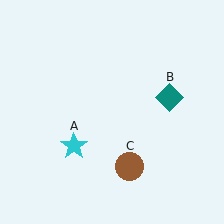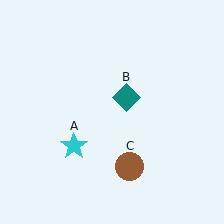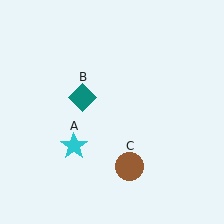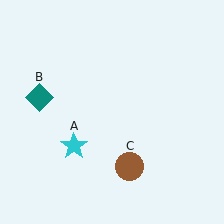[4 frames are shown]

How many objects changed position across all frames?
1 object changed position: teal diamond (object B).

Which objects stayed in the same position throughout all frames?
Cyan star (object A) and brown circle (object C) remained stationary.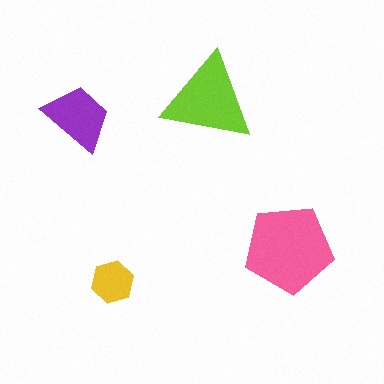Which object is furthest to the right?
The pink pentagon is rightmost.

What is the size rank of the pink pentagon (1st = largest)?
1st.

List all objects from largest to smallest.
The pink pentagon, the lime triangle, the purple trapezoid, the yellow hexagon.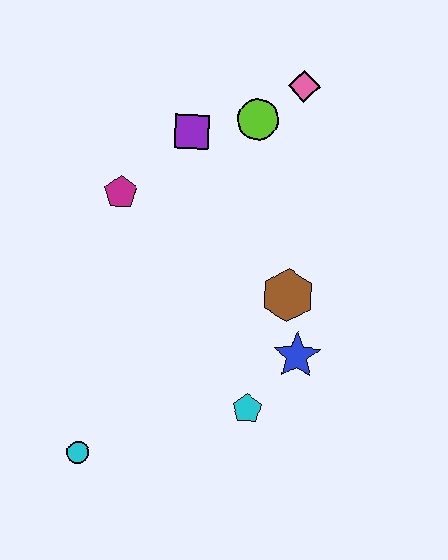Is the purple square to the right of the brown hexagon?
No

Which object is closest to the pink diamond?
The lime circle is closest to the pink diamond.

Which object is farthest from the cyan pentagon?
The pink diamond is farthest from the cyan pentagon.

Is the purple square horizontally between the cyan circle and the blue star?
Yes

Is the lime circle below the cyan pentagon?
No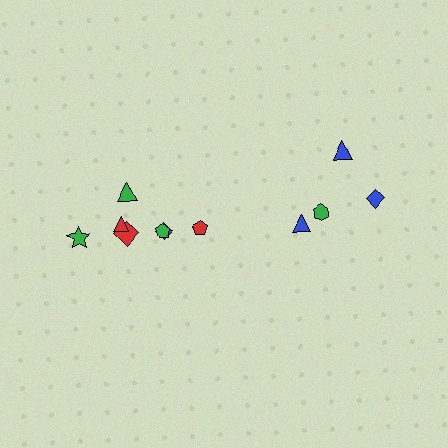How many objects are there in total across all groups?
There are 11 objects.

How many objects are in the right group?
There are 4 objects.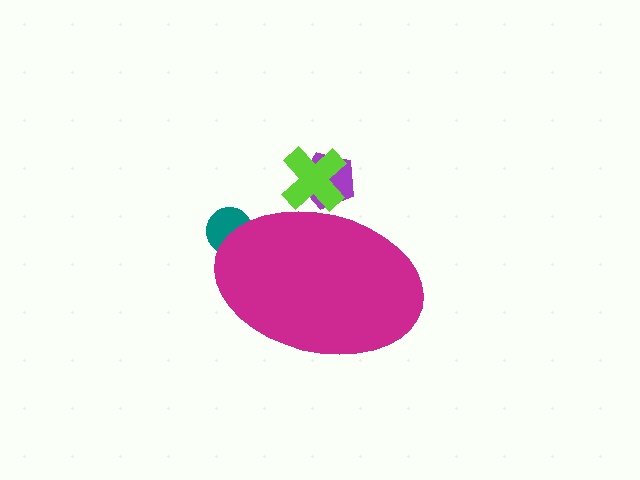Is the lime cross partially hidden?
Yes, the lime cross is partially hidden behind the magenta ellipse.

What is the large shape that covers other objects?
A magenta ellipse.